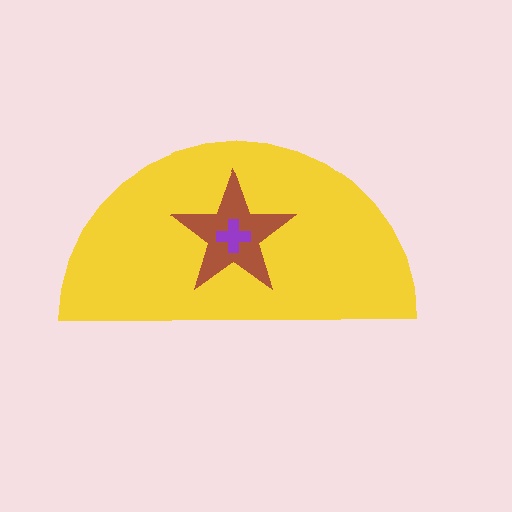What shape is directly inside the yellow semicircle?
The brown star.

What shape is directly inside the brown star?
The purple cross.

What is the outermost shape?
The yellow semicircle.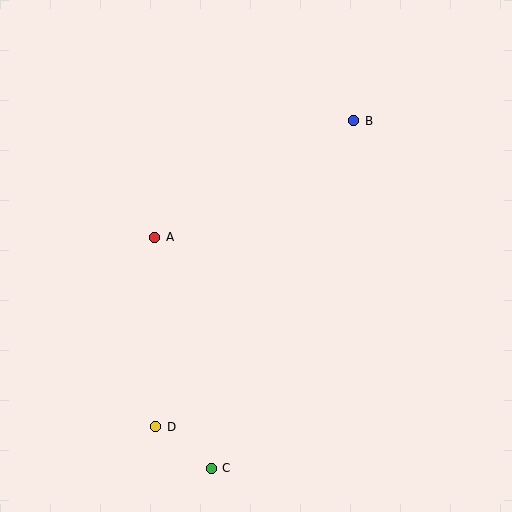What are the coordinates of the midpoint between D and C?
The midpoint between D and C is at (183, 448).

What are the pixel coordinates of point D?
Point D is at (156, 427).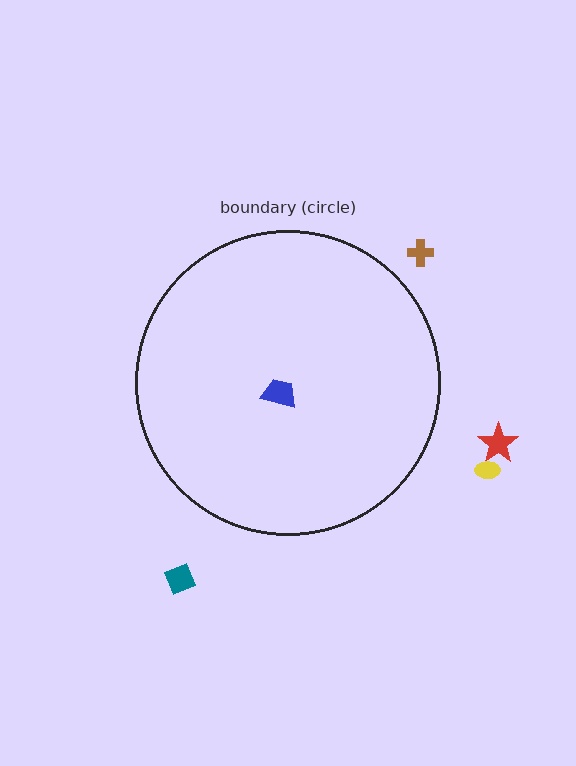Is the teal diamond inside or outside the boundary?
Outside.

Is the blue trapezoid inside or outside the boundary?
Inside.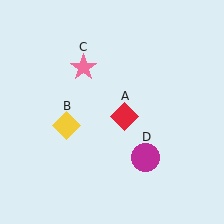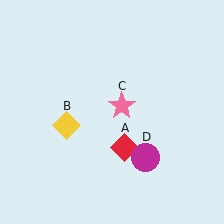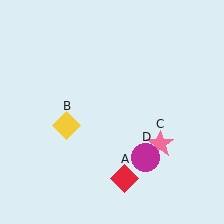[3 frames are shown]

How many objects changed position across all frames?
2 objects changed position: red diamond (object A), pink star (object C).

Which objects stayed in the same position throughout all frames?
Yellow diamond (object B) and magenta circle (object D) remained stationary.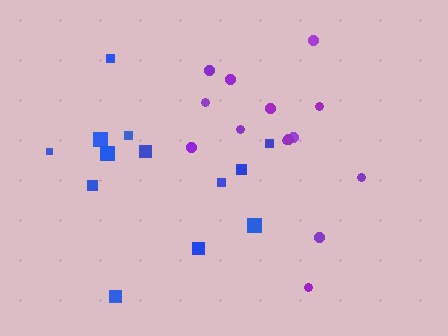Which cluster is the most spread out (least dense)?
Blue.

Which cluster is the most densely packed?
Purple.